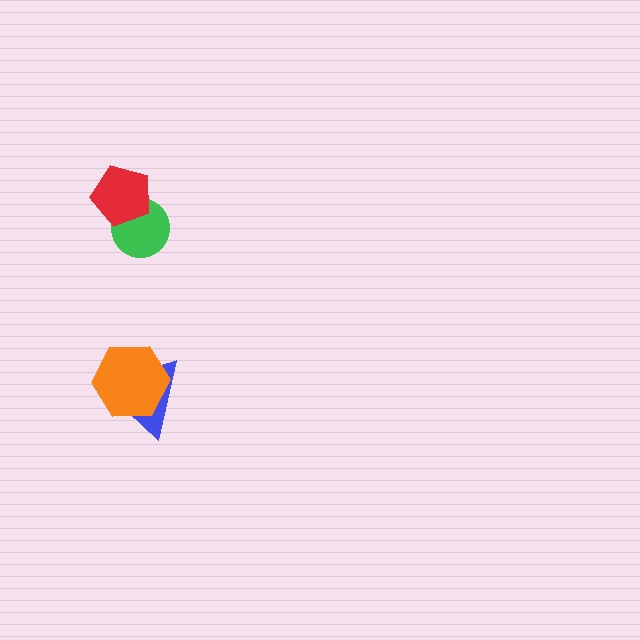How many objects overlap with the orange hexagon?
1 object overlaps with the orange hexagon.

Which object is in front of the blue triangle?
The orange hexagon is in front of the blue triangle.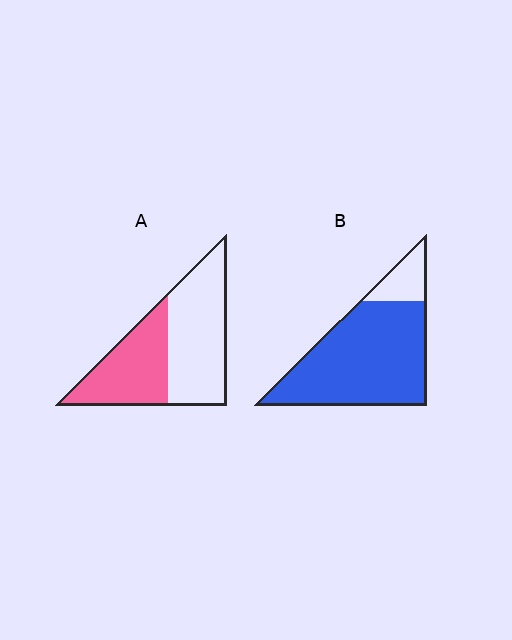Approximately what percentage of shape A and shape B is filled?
A is approximately 45% and B is approximately 85%.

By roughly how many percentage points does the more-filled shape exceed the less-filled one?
By roughly 40 percentage points (B over A).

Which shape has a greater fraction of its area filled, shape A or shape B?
Shape B.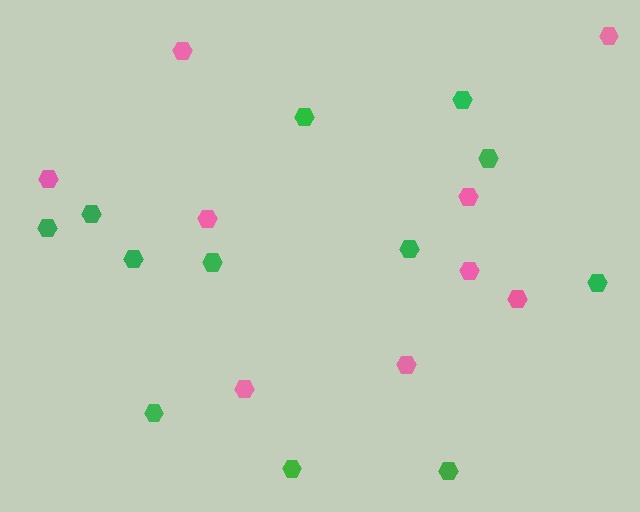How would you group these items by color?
There are 2 groups: one group of green hexagons (12) and one group of pink hexagons (9).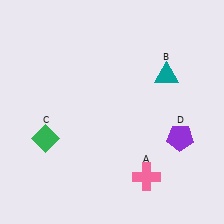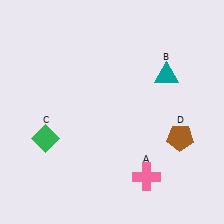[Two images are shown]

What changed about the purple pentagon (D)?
In Image 1, D is purple. In Image 2, it changed to brown.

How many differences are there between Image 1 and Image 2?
There is 1 difference between the two images.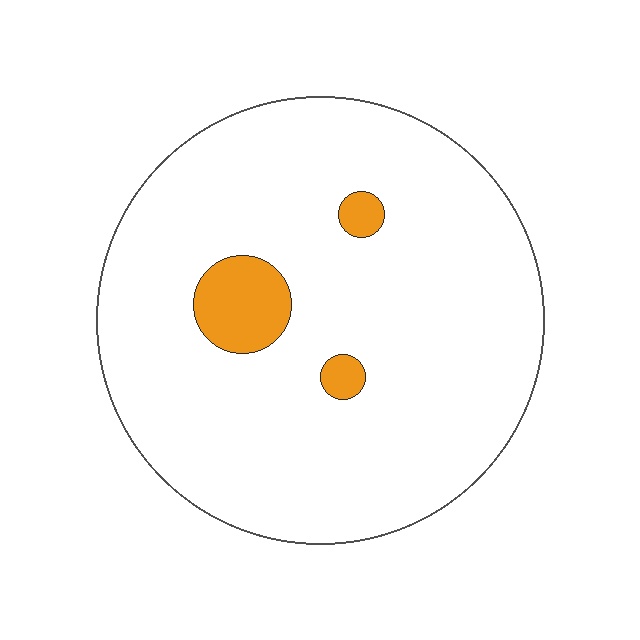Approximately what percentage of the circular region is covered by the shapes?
Approximately 5%.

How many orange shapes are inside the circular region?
3.